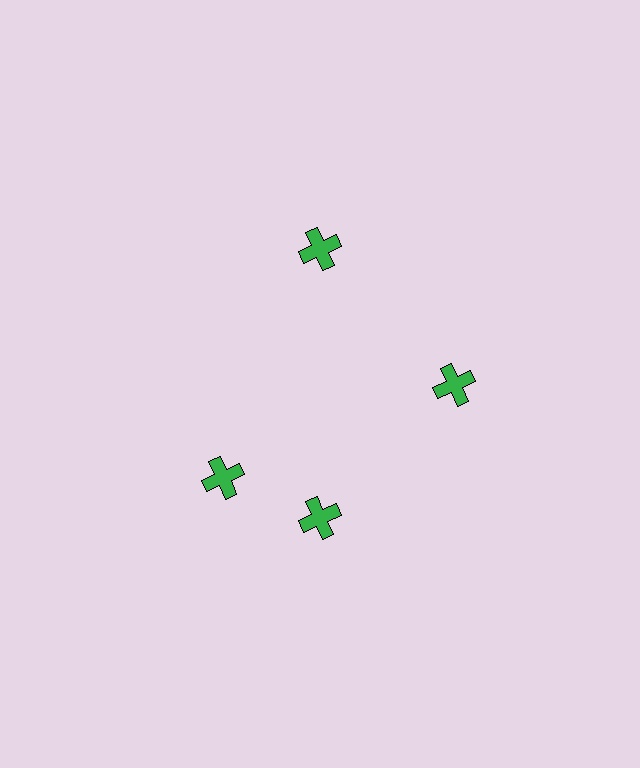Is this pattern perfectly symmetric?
No. The 4 green crosses are arranged in a ring, but one element near the 9 o'clock position is rotated out of alignment along the ring, breaking the 4-fold rotational symmetry.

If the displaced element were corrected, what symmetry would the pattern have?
It would have 4-fold rotational symmetry — the pattern would map onto itself every 90 degrees.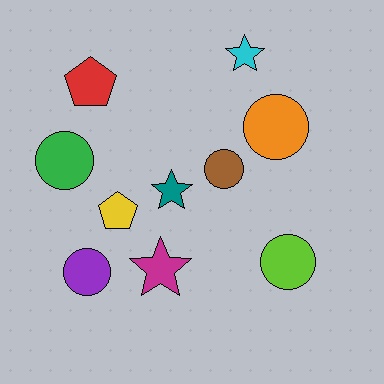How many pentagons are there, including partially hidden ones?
There are 2 pentagons.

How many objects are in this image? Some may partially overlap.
There are 10 objects.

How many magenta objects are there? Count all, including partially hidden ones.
There is 1 magenta object.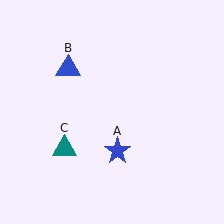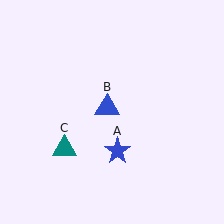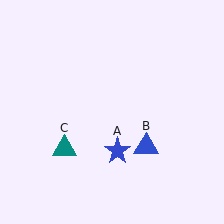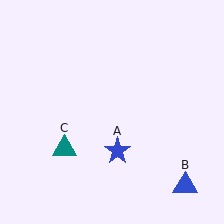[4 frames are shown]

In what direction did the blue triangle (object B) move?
The blue triangle (object B) moved down and to the right.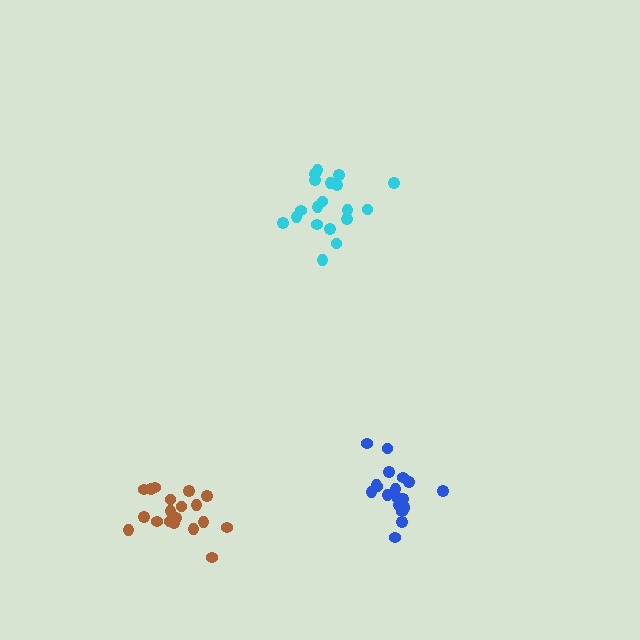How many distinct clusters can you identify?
There are 3 distinct clusters.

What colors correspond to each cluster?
The clusters are colored: blue, cyan, brown.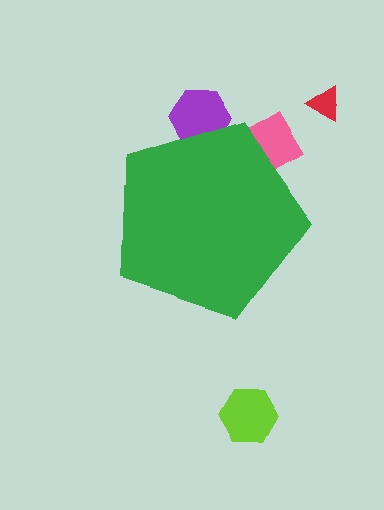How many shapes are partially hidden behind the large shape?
2 shapes are partially hidden.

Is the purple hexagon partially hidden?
Yes, the purple hexagon is partially hidden behind the green pentagon.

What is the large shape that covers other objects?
A green pentagon.